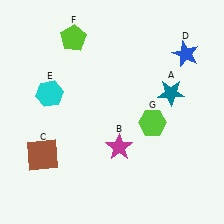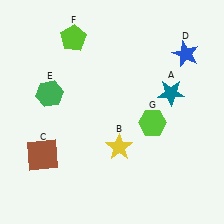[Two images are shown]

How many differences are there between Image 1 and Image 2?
There are 2 differences between the two images.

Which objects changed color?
B changed from magenta to yellow. E changed from cyan to green.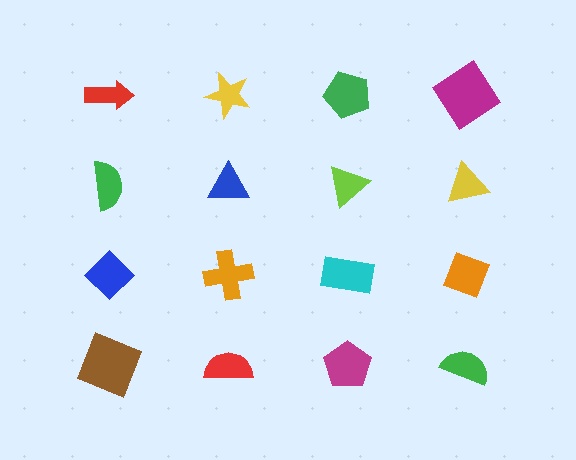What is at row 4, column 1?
A brown square.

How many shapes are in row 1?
4 shapes.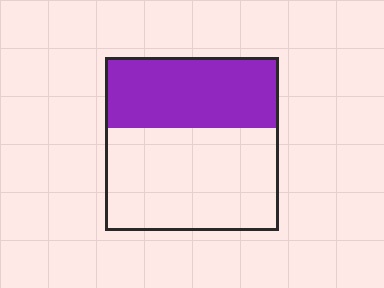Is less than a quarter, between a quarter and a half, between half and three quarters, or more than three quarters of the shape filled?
Between a quarter and a half.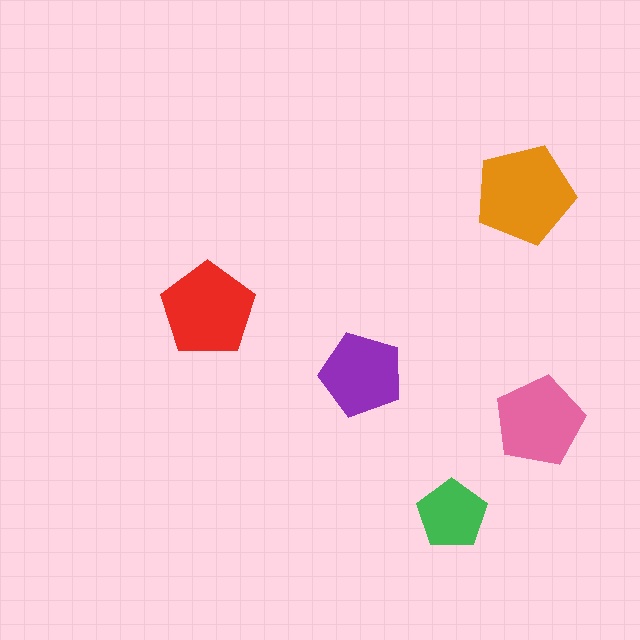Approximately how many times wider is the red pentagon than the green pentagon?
About 1.5 times wider.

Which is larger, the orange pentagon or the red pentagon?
The orange one.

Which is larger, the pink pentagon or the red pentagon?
The red one.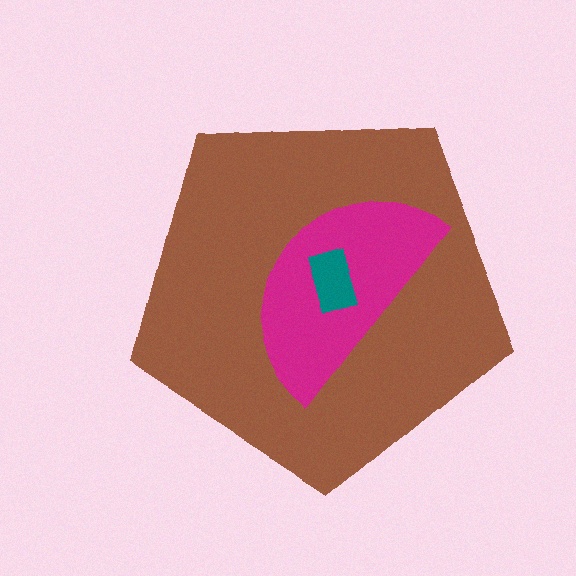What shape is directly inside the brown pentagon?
The magenta semicircle.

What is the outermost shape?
The brown pentagon.